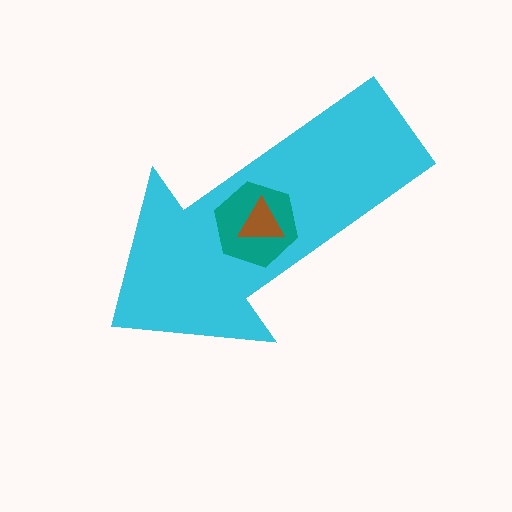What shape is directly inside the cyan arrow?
The teal hexagon.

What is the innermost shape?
The brown triangle.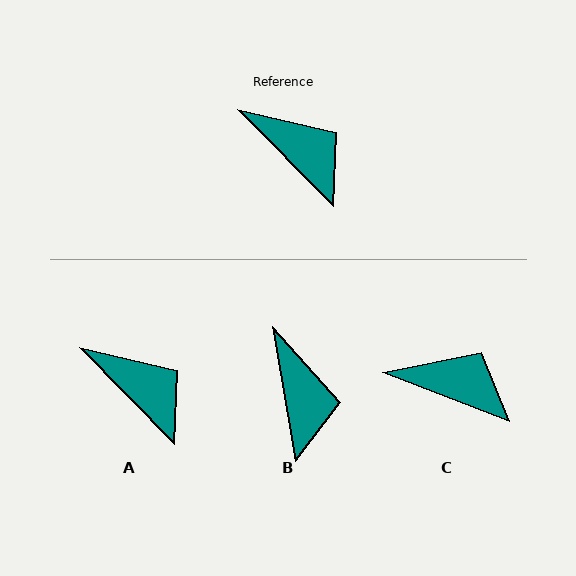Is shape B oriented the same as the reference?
No, it is off by about 35 degrees.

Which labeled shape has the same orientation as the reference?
A.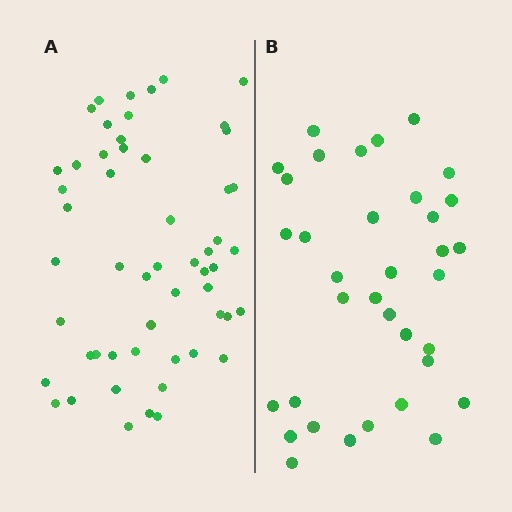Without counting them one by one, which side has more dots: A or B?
Region A (the left region) has more dots.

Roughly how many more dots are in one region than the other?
Region A has approximately 20 more dots than region B.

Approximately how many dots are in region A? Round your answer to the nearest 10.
About 50 dots. (The exact count is 54, which rounds to 50.)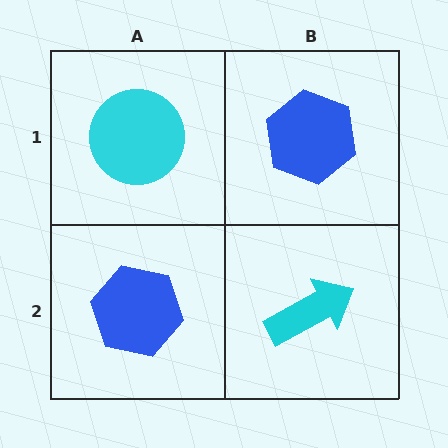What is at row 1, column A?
A cyan circle.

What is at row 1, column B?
A blue hexagon.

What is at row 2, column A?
A blue hexagon.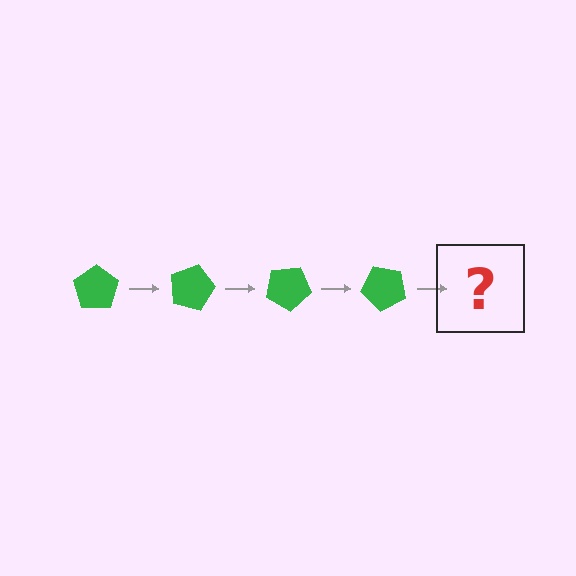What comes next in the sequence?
The next element should be a green pentagon rotated 60 degrees.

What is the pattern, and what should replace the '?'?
The pattern is that the pentagon rotates 15 degrees each step. The '?' should be a green pentagon rotated 60 degrees.